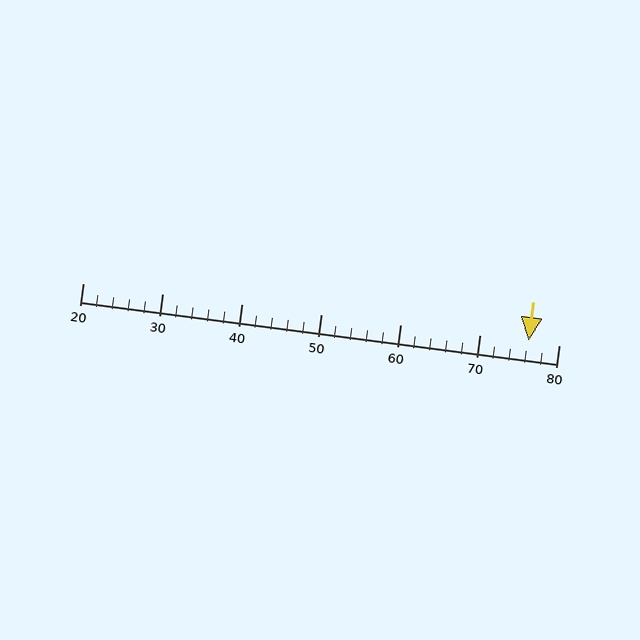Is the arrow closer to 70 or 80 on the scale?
The arrow is closer to 80.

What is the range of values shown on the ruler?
The ruler shows values from 20 to 80.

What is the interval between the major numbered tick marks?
The major tick marks are spaced 10 units apart.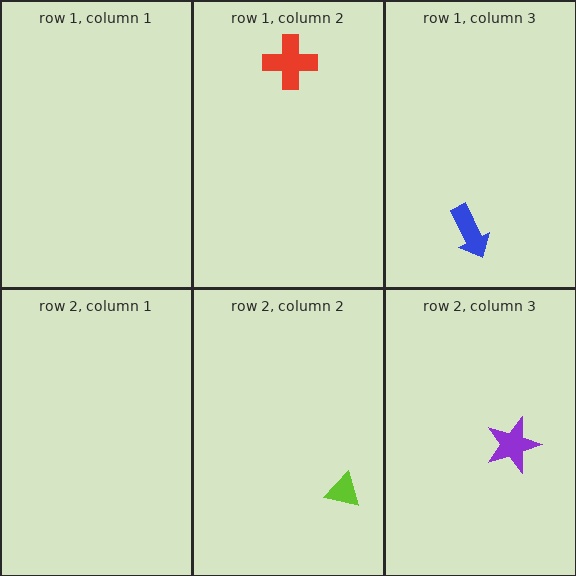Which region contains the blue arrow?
The row 1, column 3 region.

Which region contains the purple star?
The row 2, column 3 region.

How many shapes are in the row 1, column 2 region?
1.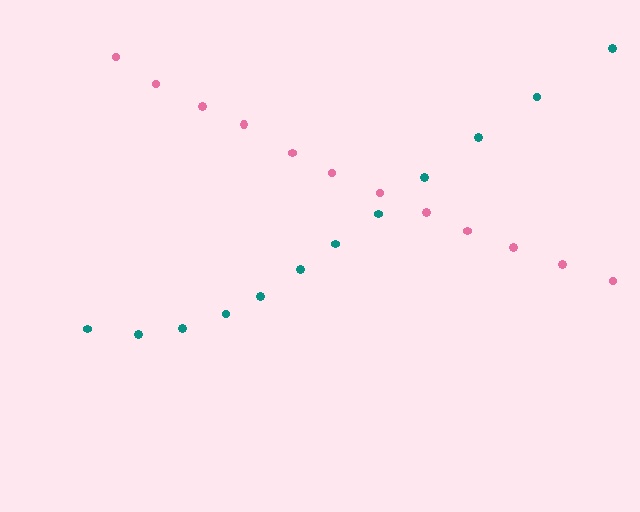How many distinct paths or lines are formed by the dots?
There are 2 distinct paths.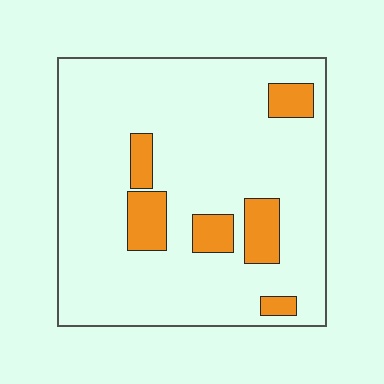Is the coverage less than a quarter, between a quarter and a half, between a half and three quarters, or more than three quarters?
Less than a quarter.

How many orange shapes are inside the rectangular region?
6.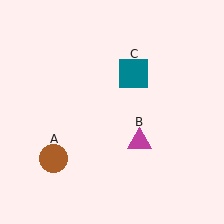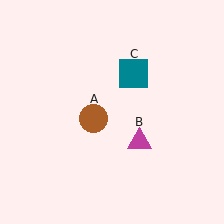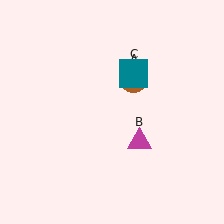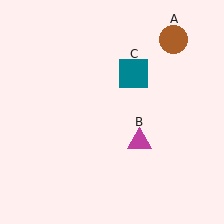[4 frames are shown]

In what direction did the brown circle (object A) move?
The brown circle (object A) moved up and to the right.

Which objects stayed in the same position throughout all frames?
Magenta triangle (object B) and teal square (object C) remained stationary.